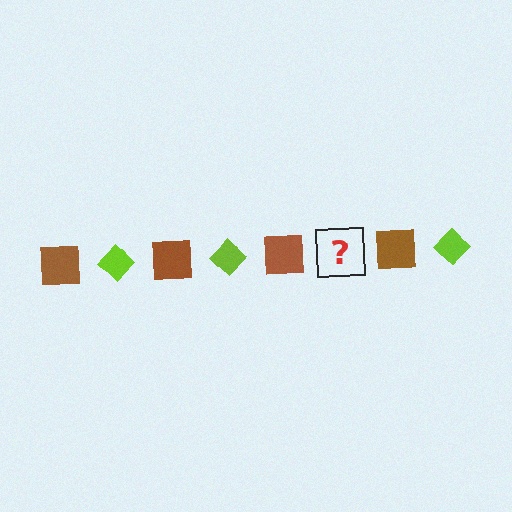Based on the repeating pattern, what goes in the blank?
The blank should be a lime diamond.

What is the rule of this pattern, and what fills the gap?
The rule is that the pattern alternates between brown square and lime diamond. The gap should be filled with a lime diamond.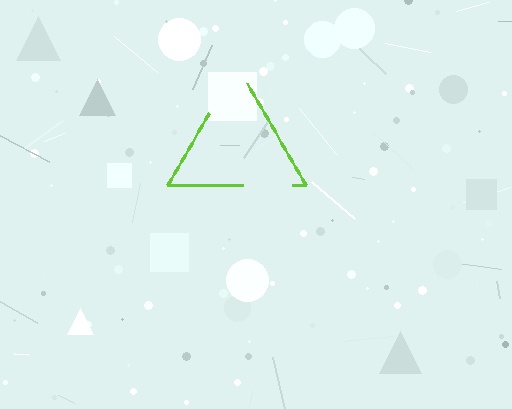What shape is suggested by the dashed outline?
The dashed outline suggests a triangle.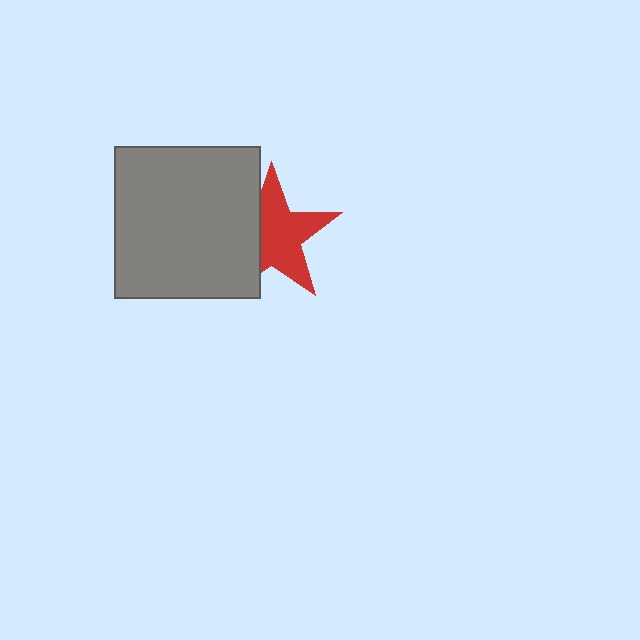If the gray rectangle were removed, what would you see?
You would see the complete red star.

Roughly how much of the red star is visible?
About half of it is visible (roughly 65%).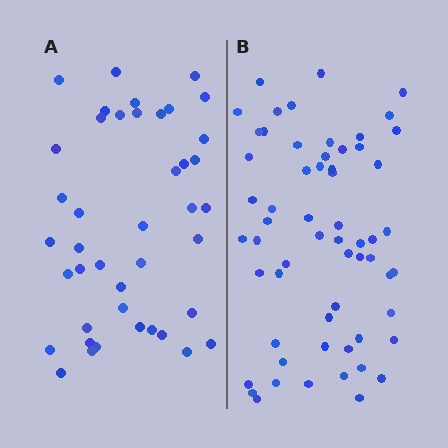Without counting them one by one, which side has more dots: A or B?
Region B (the right region) has more dots.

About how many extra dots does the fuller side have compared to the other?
Region B has approximately 20 more dots than region A.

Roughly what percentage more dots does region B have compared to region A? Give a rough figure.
About 45% more.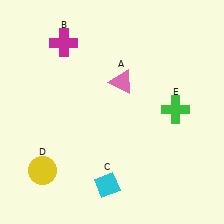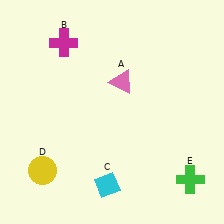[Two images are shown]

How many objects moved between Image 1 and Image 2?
1 object moved between the two images.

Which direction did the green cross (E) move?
The green cross (E) moved down.